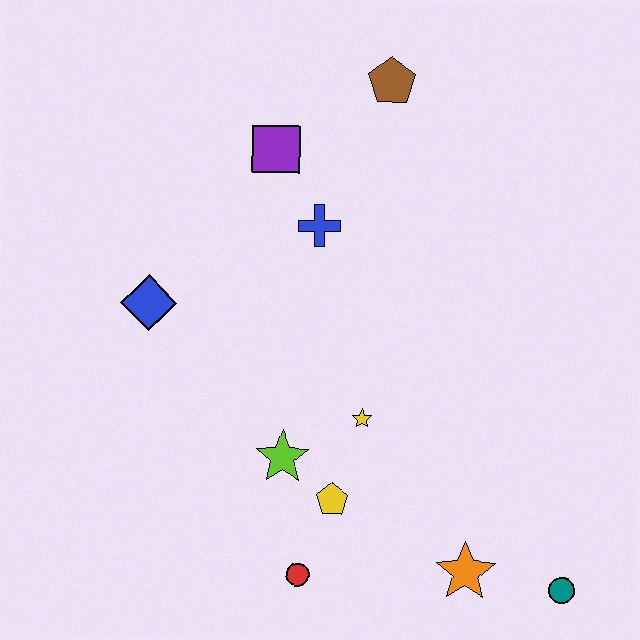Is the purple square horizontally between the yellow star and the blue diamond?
Yes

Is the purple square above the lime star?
Yes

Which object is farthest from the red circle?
The brown pentagon is farthest from the red circle.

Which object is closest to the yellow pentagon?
The lime star is closest to the yellow pentagon.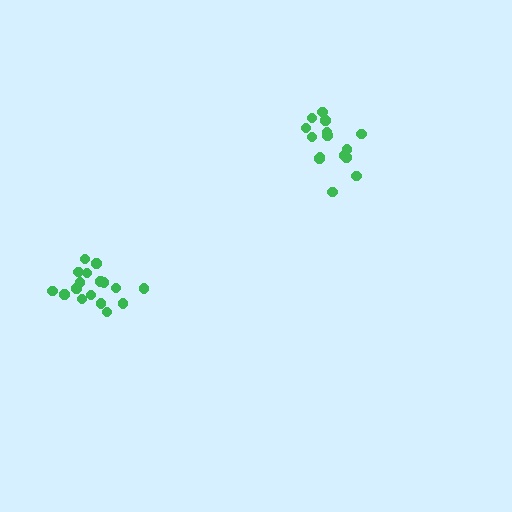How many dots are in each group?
Group 1: 15 dots, Group 2: 17 dots (32 total).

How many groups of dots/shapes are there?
There are 2 groups.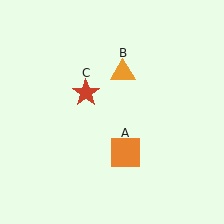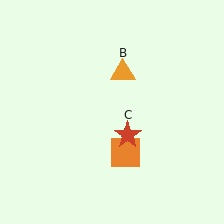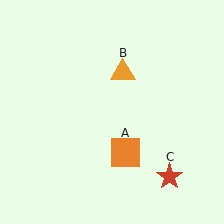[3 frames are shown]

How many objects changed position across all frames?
1 object changed position: red star (object C).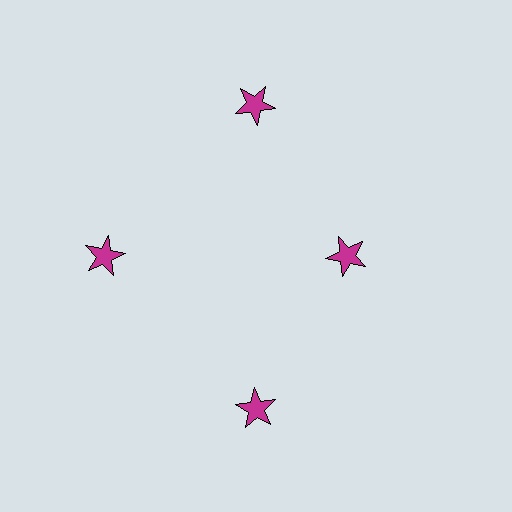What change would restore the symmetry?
The symmetry would be restored by moving it outward, back onto the ring so that all 4 stars sit at equal angles and equal distance from the center.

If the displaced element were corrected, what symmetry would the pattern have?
It would have 4-fold rotational symmetry — the pattern would map onto itself every 90 degrees.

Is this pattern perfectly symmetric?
No. The 4 magenta stars are arranged in a ring, but one element near the 3 o'clock position is pulled inward toward the center, breaking the 4-fold rotational symmetry.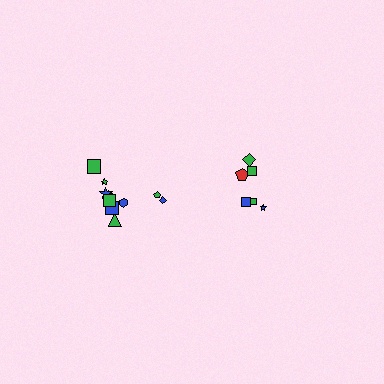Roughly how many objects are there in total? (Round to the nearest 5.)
Roughly 15 objects in total.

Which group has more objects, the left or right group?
The left group.